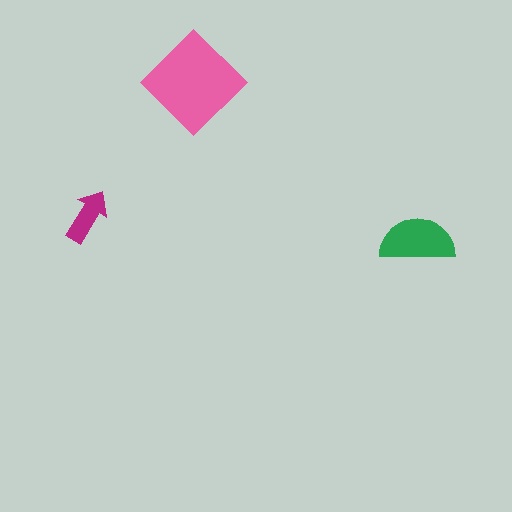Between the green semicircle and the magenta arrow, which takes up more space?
The green semicircle.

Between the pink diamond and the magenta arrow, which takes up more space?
The pink diamond.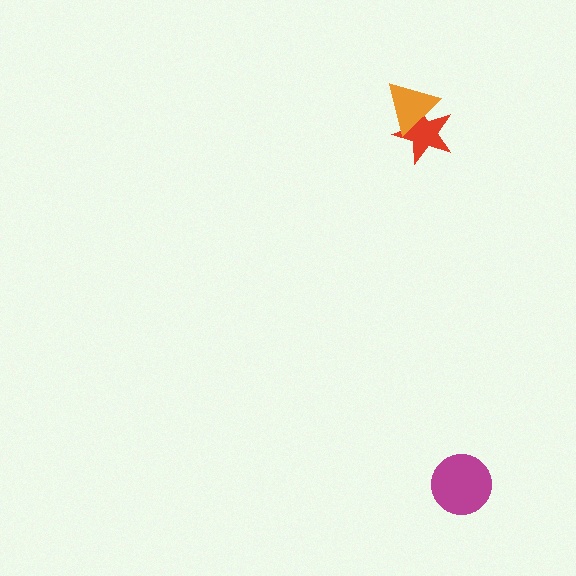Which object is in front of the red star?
The orange triangle is in front of the red star.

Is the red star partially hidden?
Yes, it is partially covered by another shape.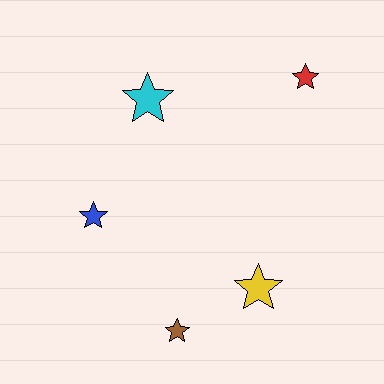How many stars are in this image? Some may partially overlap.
There are 5 stars.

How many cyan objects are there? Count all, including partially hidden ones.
There is 1 cyan object.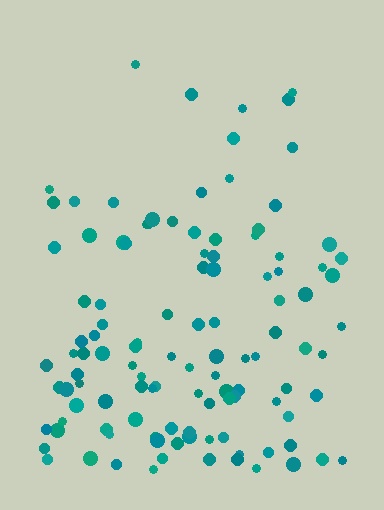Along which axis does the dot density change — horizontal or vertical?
Vertical.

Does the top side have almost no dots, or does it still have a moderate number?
Still a moderate number, just noticeably fewer than the bottom.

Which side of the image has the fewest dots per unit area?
The top.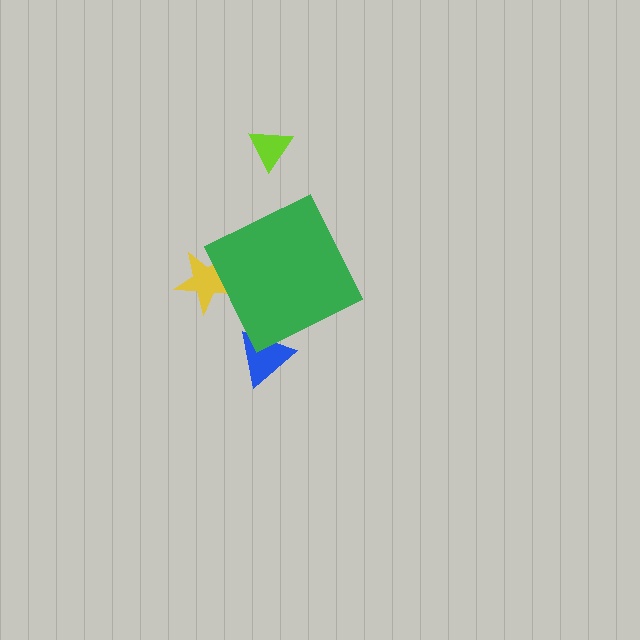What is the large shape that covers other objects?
A green diamond.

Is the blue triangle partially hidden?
Yes, the blue triangle is partially hidden behind the green diamond.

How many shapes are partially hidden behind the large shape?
2 shapes are partially hidden.